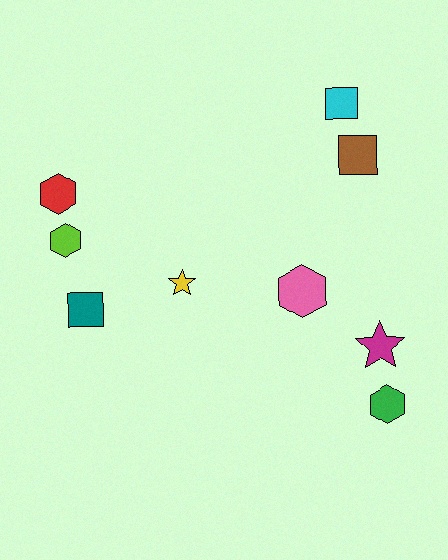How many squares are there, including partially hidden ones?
There are 3 squares.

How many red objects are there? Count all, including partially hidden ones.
There is 1 red object.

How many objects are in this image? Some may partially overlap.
There are 9 objects.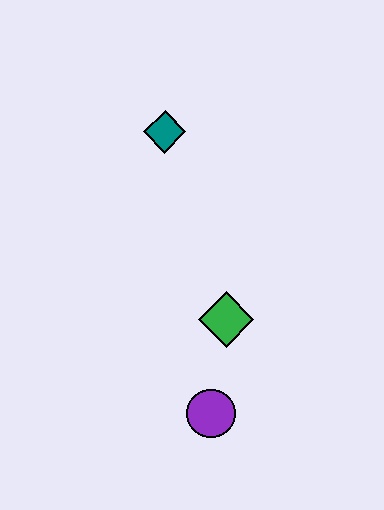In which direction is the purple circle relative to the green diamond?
The purple circle is below the green diamond.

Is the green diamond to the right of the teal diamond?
Yes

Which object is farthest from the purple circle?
The teal diamond is farthest from the purple circle.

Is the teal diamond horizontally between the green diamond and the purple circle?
No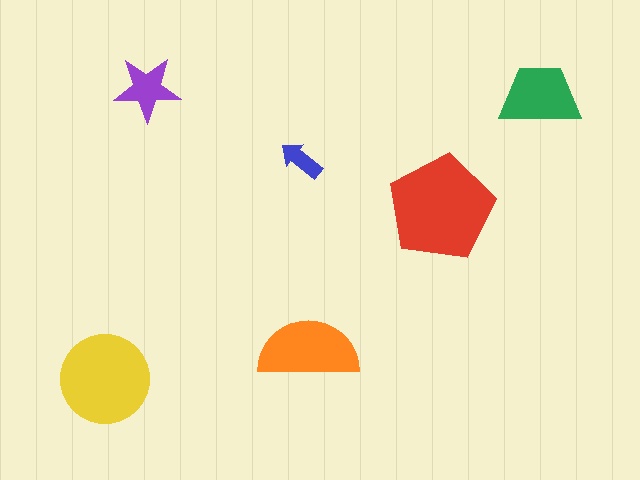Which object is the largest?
The red pentagon.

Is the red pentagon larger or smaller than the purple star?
Larger.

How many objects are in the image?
There are 6 objects in the image.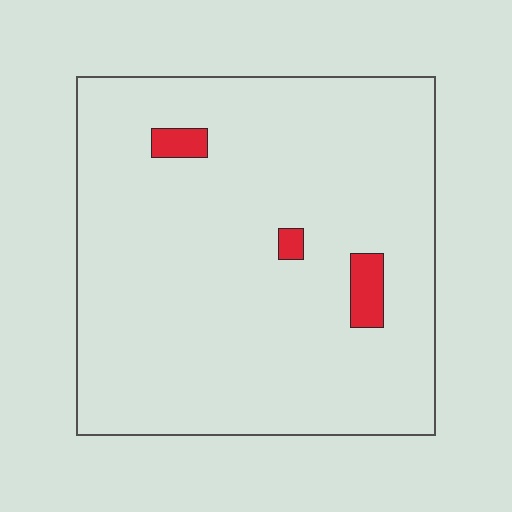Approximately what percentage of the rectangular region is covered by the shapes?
Approximately 5%.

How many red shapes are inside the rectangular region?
3.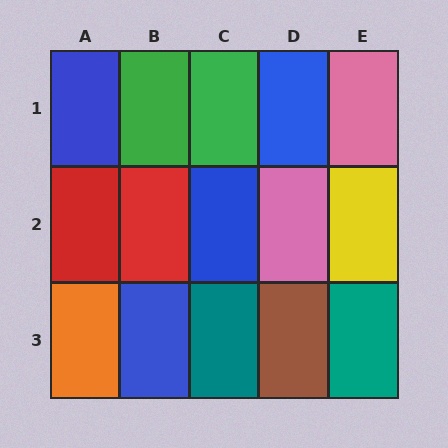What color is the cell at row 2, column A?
Red.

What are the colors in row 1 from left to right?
Blue, green, green, blue, pink.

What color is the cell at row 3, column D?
Brown.